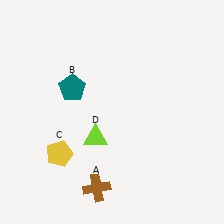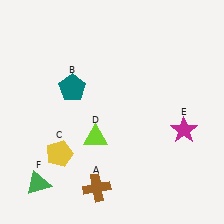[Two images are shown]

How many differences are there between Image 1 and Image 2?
There are 2 differences between the two images.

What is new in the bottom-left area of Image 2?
A green triangle (F) was added in the bottom-left area of Image 2.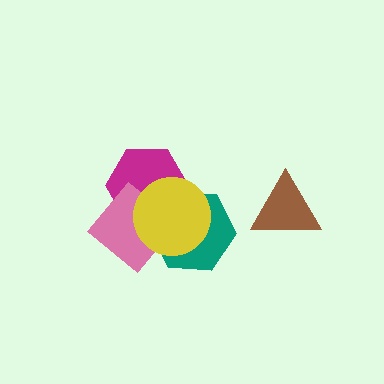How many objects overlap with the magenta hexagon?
3 objects overlap with the magenta hexagon.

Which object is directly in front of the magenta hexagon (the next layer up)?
The teal hexagon is directly in front of the magenta hexagon.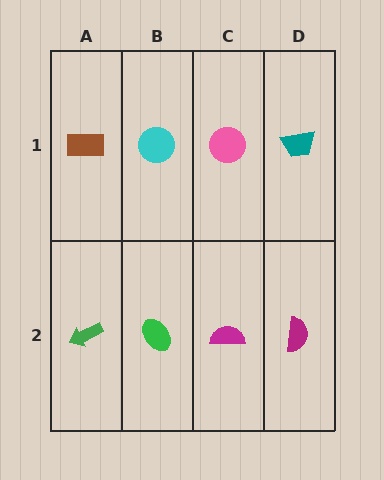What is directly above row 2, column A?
A brown rectangle.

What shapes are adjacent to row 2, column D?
A teal trapezoid (row 1, column D), a magenta semicircle (row 2, column C).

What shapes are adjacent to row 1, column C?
A magenta semicircle (row 2, column C), a cyan circle (row 1, column B), a teal trapezoid (row 1, column D).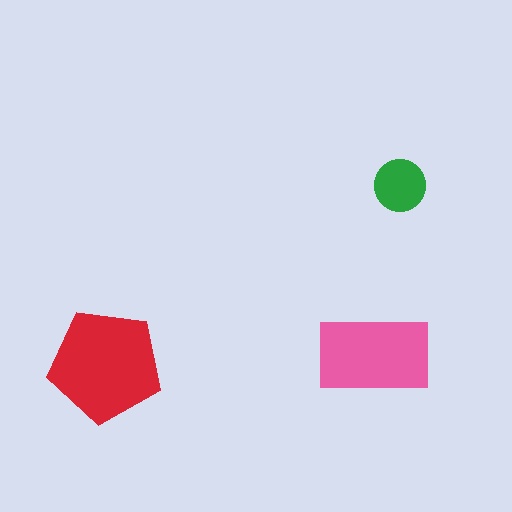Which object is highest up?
The green circle is topmost.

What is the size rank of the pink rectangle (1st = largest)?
2nd.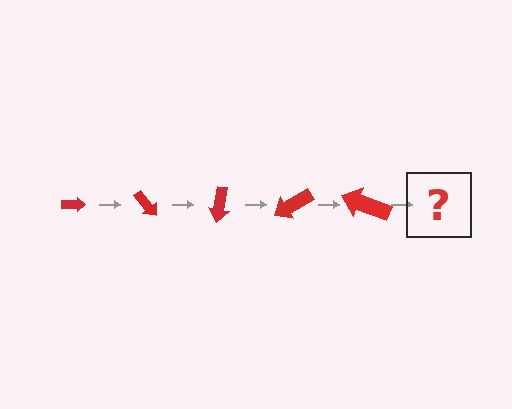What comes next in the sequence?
The next element should be an arrow, larger than the previous one and rotated 250 degrees from the start.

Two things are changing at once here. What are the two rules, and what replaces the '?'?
The two rules are that the arrow grows larger each step and it rotates 50 degrees each step. The '?' should be an arrow, larger than the previous one and rotated 250 degrees from the start.